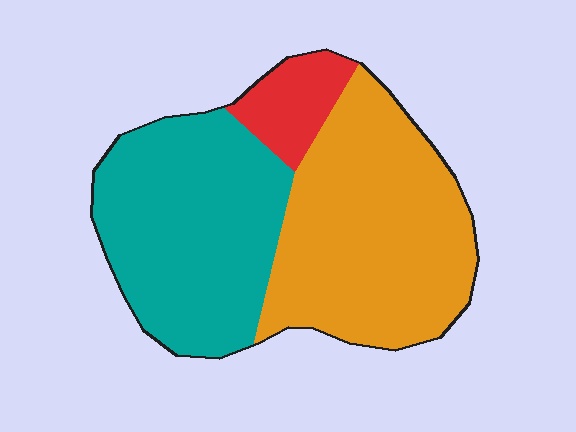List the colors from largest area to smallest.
From largest to smallest: orange, teal, red.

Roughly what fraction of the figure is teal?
Teal takes up about two fifths (2/5) of the figure.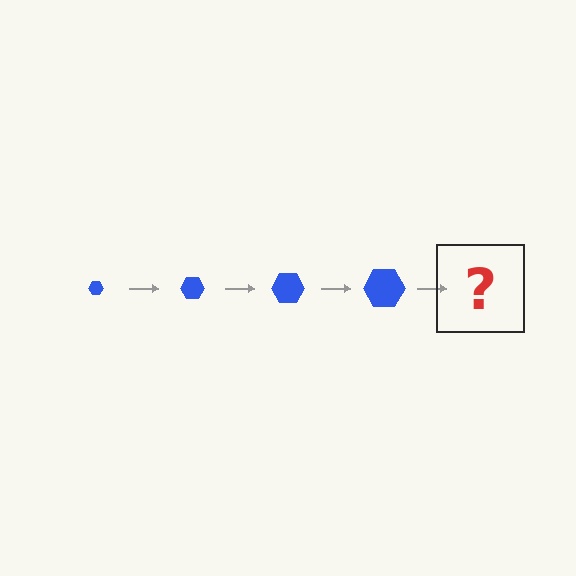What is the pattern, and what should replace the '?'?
The pattern is that the hexagon gets progressively larger each step. The '?' should be a blue hexagon, larger than the previous one.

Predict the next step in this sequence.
The next step is a blue hexagon, larger than the previous one.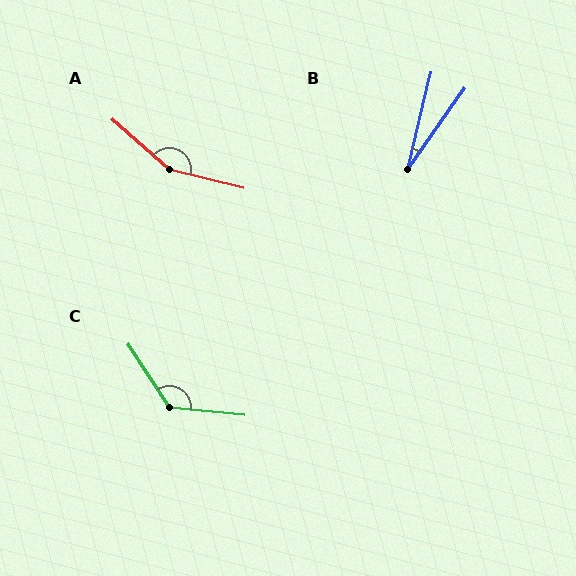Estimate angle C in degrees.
Approximately 128 degrees.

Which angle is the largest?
A, at approximately 153 degrees.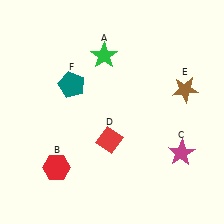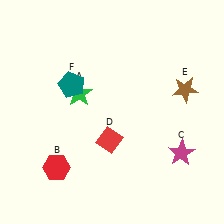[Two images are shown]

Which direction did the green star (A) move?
The green star (A) moved down.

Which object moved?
The green star (A) moved down.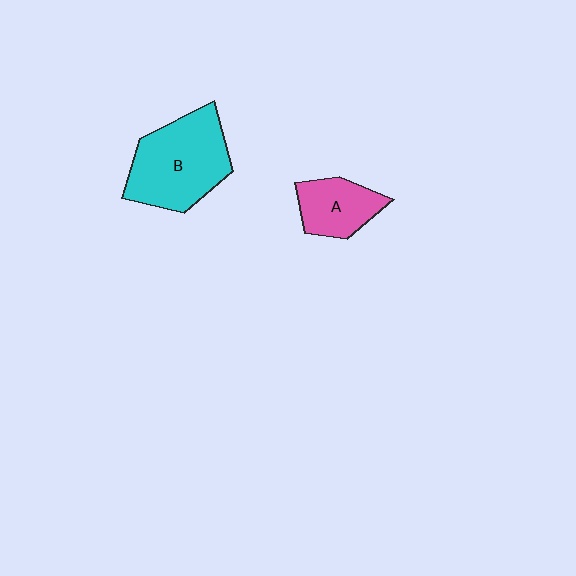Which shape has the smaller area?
Shape A (pink).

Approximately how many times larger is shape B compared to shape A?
Approximately 1.9 times.